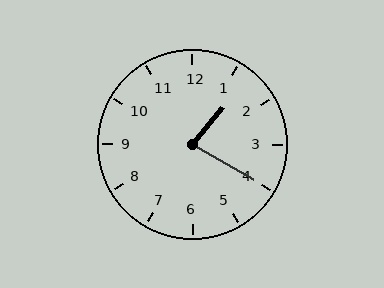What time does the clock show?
1:20.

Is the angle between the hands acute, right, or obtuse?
It is acute.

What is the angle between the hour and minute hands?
Approximately 80 degrees.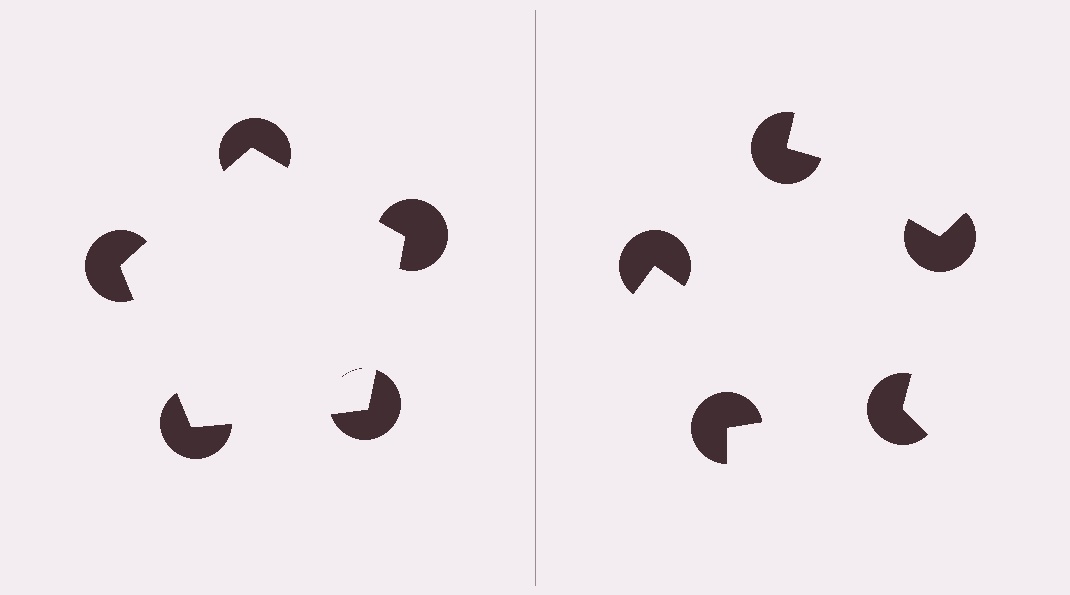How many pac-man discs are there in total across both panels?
10 — 5 on each side.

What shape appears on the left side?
An illusory pentagon.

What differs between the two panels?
The pac-man discs are positioned identically on both sides; only the wedge orientations differ. On the left they align to a pentagon; on the right they are misaligned.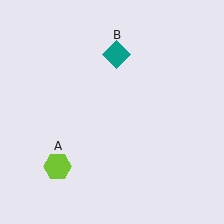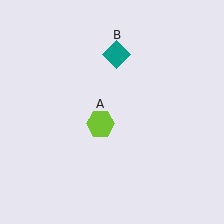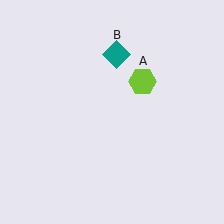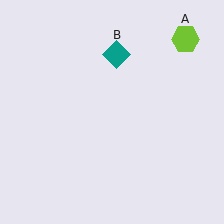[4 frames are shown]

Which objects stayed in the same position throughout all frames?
Teal diamond (object B) remained stationary.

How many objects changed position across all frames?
1 object changed position: lime hexagon (object A).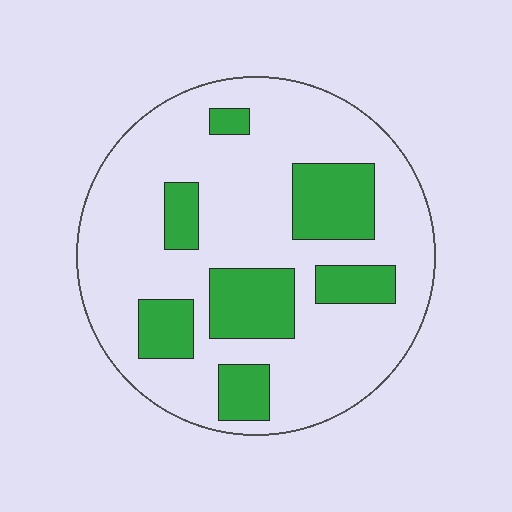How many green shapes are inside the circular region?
7.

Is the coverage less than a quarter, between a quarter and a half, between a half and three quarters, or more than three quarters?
Between a quarter and a half.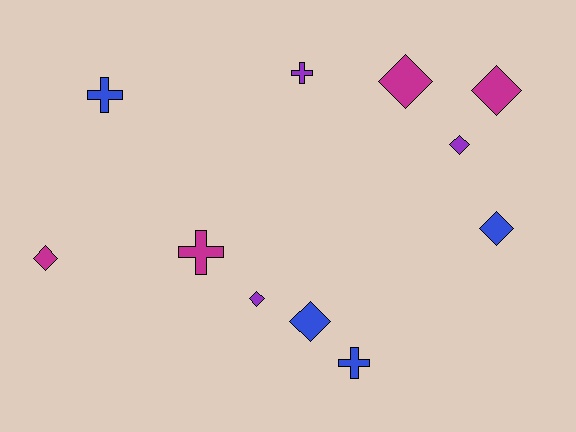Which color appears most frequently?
Magenta, with 4 objects.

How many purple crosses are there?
There is 1 purple cross.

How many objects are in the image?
There are 11 objects.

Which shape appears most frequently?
Diamond, with 7 objects.